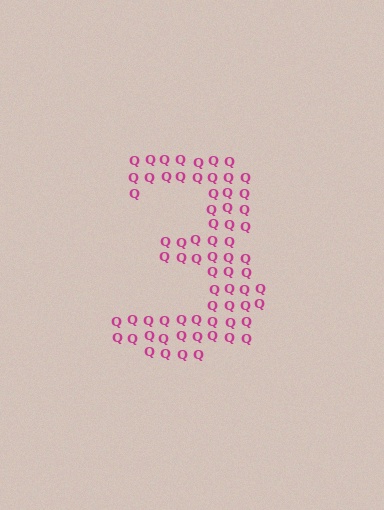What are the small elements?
The small elements are letter Q's.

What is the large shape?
The large shape is the digit 3.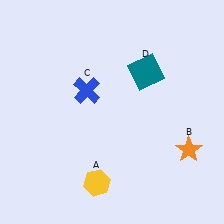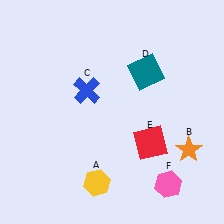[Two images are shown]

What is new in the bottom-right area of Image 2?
A pink hexagon (F) was added in the bottom-right area of Image 2.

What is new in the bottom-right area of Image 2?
A red square (E) was added in the bottom-right area of Image 2.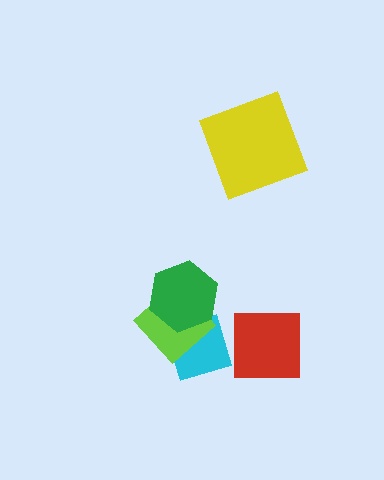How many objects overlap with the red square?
0 objects overlap with the red square.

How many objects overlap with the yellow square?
0 objects overlap with the yellow square.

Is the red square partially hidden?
No, no other shape covers it.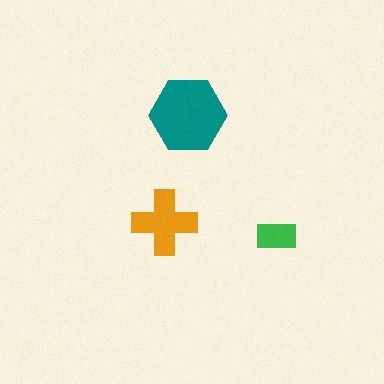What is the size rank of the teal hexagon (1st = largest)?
1st.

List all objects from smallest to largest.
The green rectangle, the orange cross, the teal hexagon.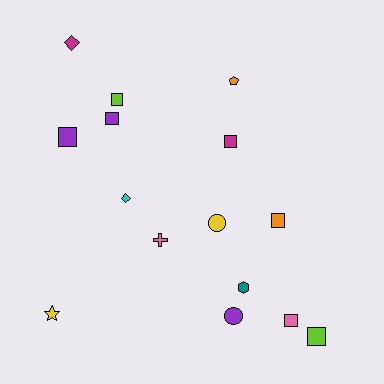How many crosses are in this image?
There is 1 cross.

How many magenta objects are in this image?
There are 2 magenta objects.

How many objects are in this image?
There are 15 objects.